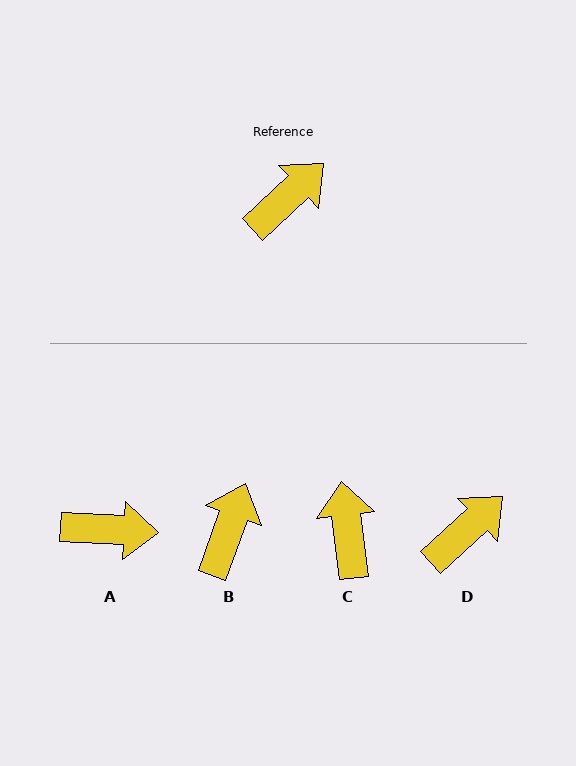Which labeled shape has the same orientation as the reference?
D.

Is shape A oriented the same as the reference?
No, it is off by about 46 degrees.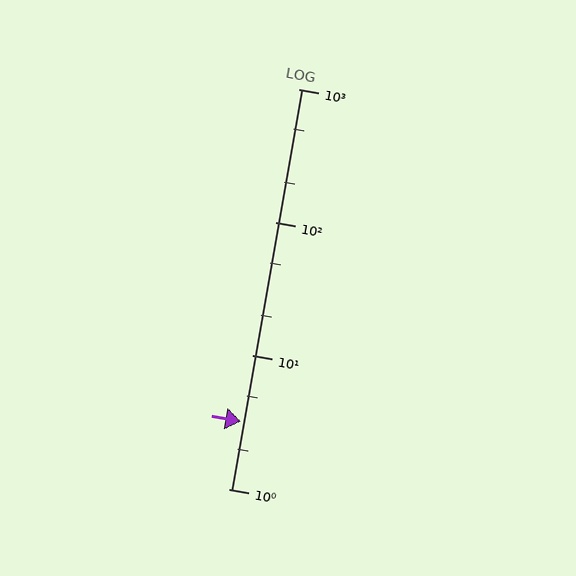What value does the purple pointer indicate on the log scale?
The pointer indicates approximately 3.2.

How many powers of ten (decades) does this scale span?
The scale spans 3 decades, from 1 to 1000.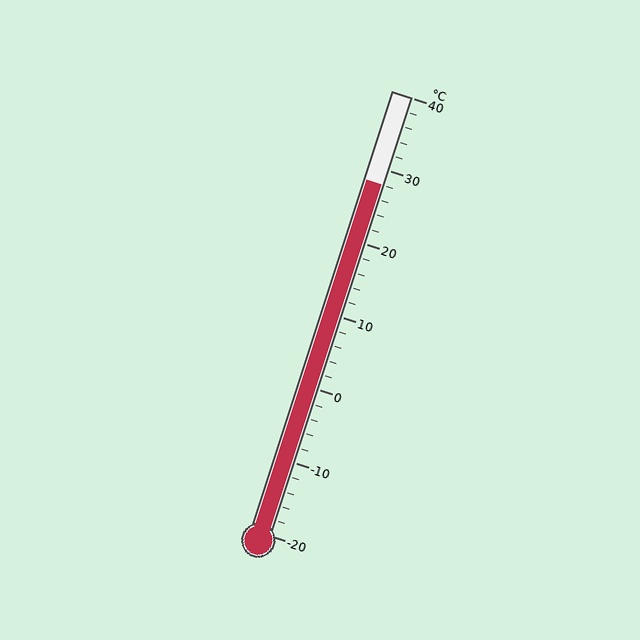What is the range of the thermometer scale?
The thermometer scale ranges from -20°C to 40°C.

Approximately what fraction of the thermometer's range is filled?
The thermometer is filled to approximately 80% of its range.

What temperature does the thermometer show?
The thermometer shows approximately 28°C.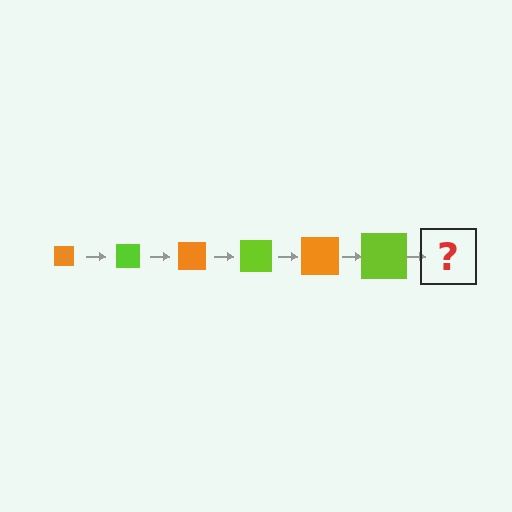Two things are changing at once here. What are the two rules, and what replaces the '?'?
The two rules are that the square grows larger each step and the color cycles through orange and lime. The '?' should be an orange square, larger than the previous one.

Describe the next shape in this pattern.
It should be an orange square, larger than the previous one.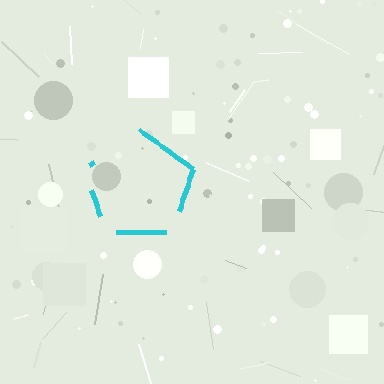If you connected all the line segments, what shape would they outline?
They would outline a pentagon.